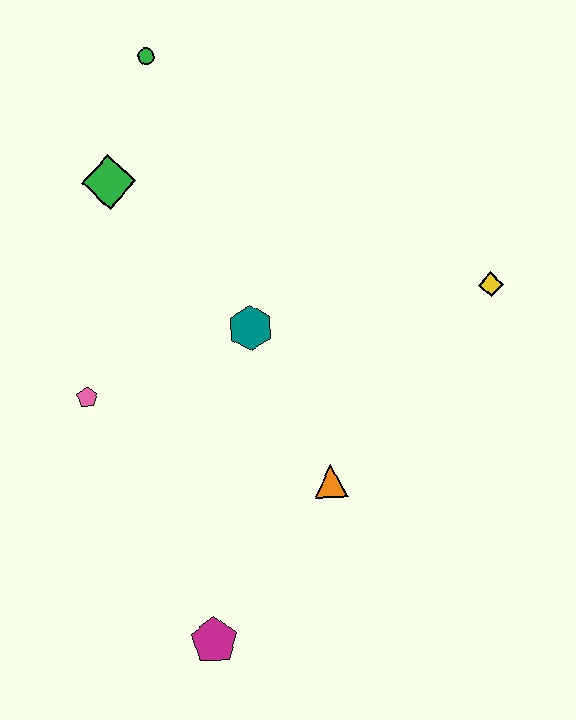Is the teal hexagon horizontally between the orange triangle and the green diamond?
Yes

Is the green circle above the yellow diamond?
Yes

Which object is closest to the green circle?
The green diamond is closest to the green circle.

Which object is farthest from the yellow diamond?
The magenta pentagon is farthest from the yellow diamond.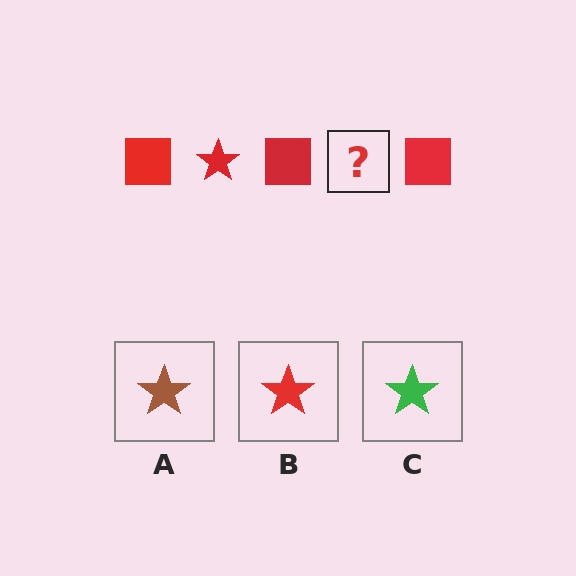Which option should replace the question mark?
Option B.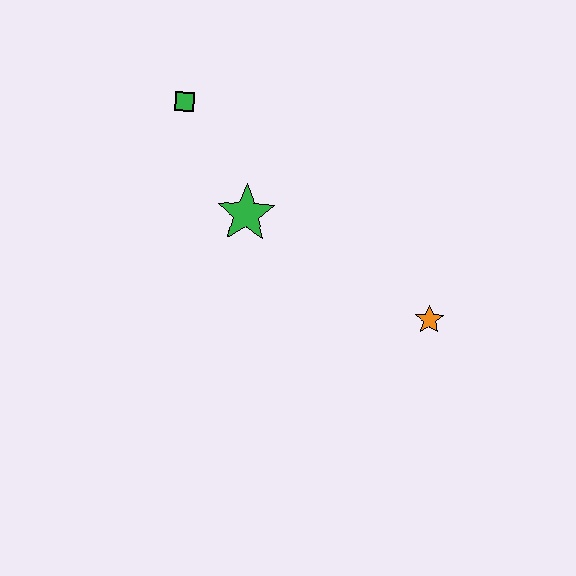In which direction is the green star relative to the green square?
The green star is below the green square.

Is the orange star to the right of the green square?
Yes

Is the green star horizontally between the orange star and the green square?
Yes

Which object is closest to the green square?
The green star is closest to the green square.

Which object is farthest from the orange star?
The green square is farthest from the orange star.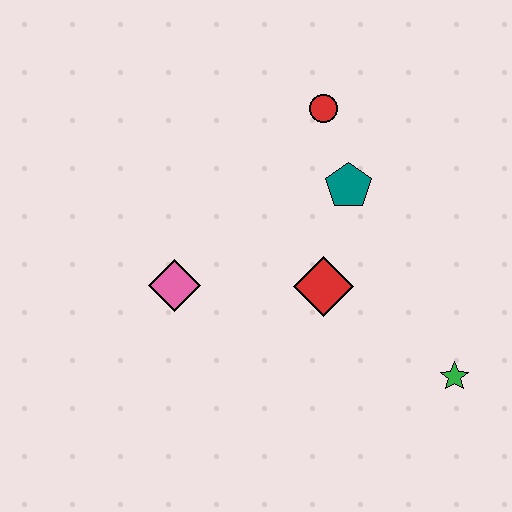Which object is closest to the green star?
The red diamond is closest to the green star.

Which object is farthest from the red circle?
The green star is farthest from the red circle.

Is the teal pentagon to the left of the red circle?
No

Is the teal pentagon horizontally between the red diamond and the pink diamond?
No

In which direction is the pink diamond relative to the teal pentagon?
The pink diamond is to the left of the teal pentagon.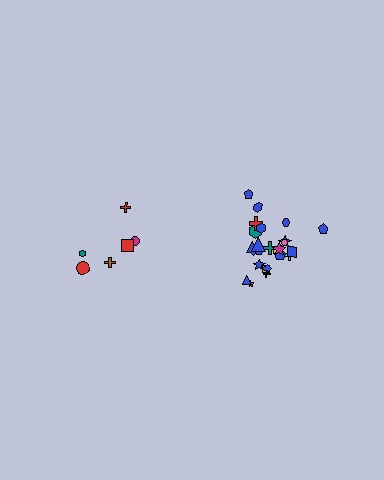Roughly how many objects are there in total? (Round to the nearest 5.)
Roughly 30 objects in total.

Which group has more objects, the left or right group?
The right group.